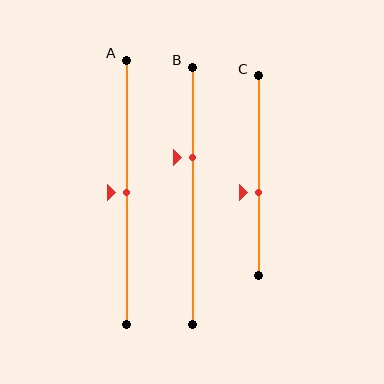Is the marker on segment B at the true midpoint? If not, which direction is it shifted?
No, the marker on segment B is shifted upward by about 15% of the segment length.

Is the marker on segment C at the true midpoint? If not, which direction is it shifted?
No, the marker on segment C is shifted downward by about 8% of the segment length.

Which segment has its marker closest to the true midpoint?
Segment A has its marker closest to the true midpoint.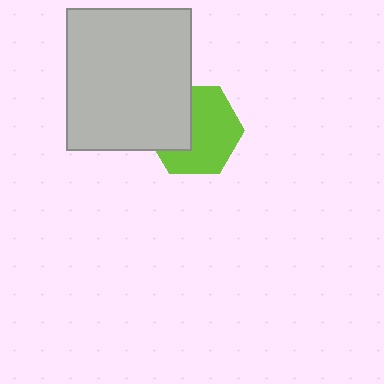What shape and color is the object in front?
The object in front is a light gray rectangle.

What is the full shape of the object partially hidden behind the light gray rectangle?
The partially hidden object is a lime hexagon.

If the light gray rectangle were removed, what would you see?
You would see the complete lime hexagon.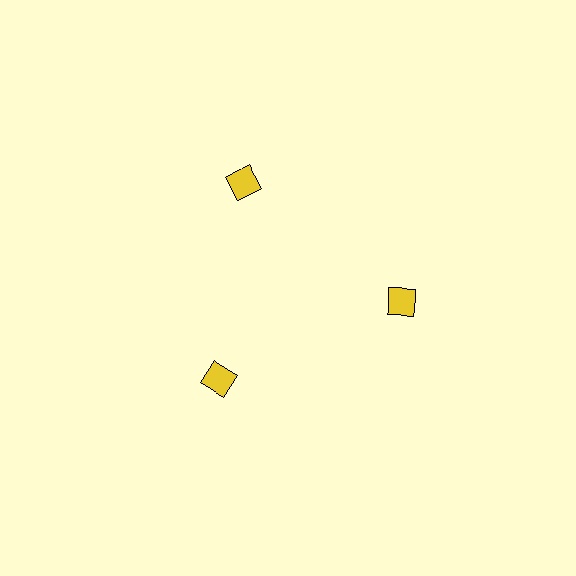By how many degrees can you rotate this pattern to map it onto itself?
The pattern maps onto itself every 120 degrees of rotation.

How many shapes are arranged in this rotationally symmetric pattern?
There are 3 shapes, arranged in 3 groups of 1.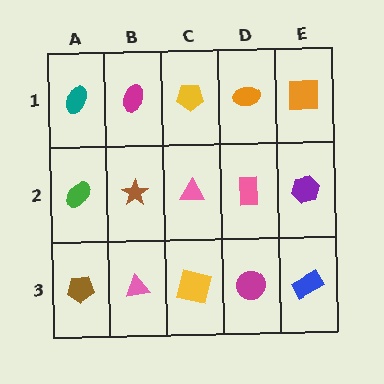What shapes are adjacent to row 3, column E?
A purple hexagon (row 2, column E), a magenta circle (row 3, column D).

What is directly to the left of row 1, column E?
An orange ellipse.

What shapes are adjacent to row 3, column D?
A pink rectangle (row 2, column D), a yellow square (row 3, column C), a blue rectangle (row 3, column E).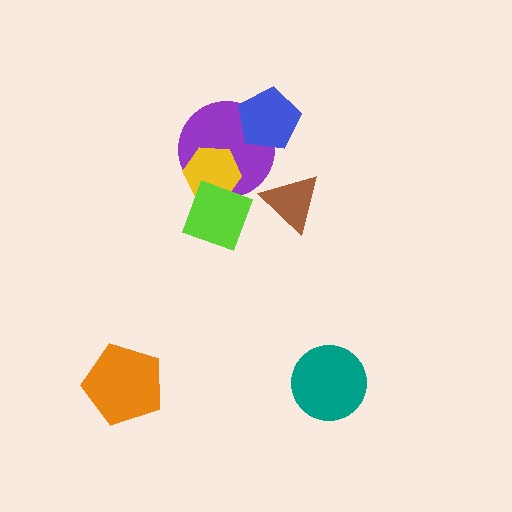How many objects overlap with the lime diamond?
2 objects overlap with the lime diamond.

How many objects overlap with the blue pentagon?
1 object overlaps with the blue pentagon.